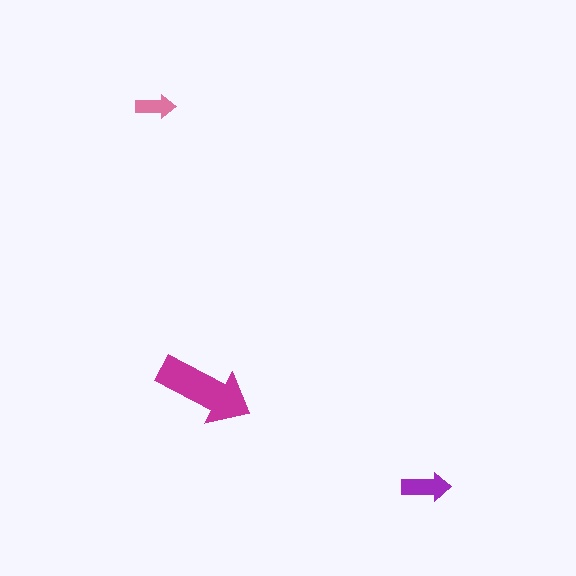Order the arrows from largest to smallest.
the magenta one, the purple one, the pink one.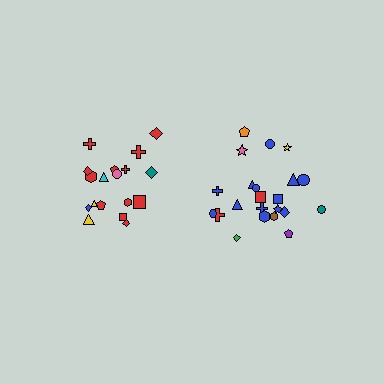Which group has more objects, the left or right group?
The right group.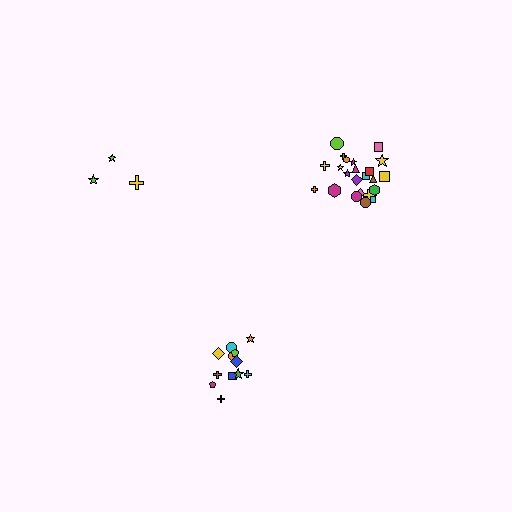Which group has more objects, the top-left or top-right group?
The top-right group.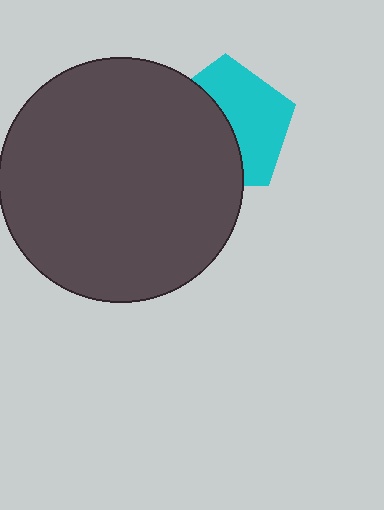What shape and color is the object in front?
The object in front is a dark gray circle.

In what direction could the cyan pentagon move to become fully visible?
The cyan pentagon could move right. That would shift it out from behind the dark gray circle entirely.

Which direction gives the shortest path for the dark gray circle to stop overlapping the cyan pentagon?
Moving left gives the shortest separation.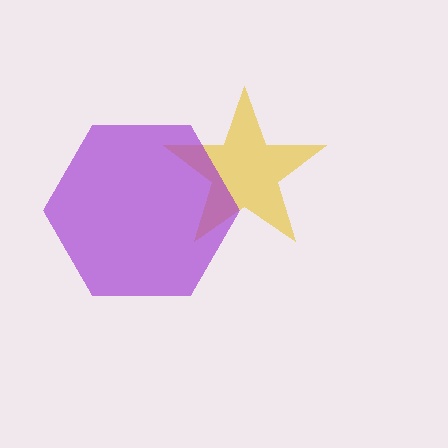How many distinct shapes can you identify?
There are 2 distinct shapes: a yellow star, a purple hexagon.